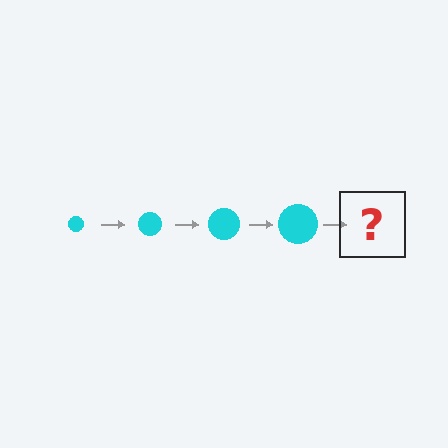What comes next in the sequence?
The next element should be a cyan circle, larger than the previous one.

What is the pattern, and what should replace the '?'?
The pattern is that the circle gets progressively larger each step. The '?' should be a cyan circle, larger than the previous one.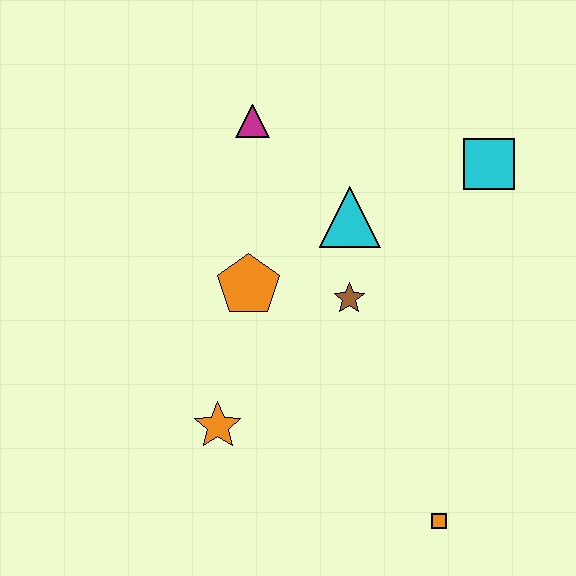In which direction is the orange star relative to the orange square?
The orange star is to the left of the orange square.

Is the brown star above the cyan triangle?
No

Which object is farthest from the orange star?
The cyan square is farthest from the orange star.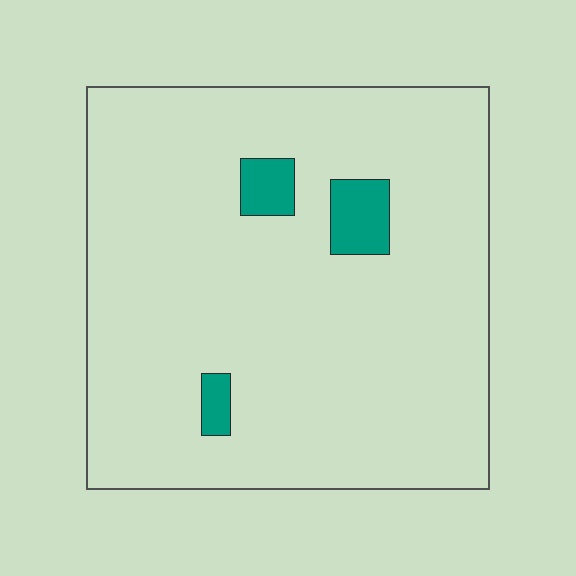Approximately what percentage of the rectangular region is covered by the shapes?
Approximately 5%.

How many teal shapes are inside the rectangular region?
3.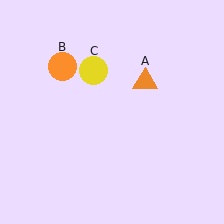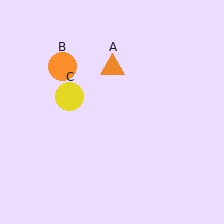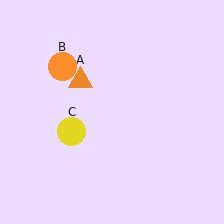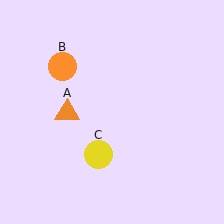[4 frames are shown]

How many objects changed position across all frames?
2 objects changed position: orange triangle (object A), yellow circle (object C).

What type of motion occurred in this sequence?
The orange triangle (object A), yellow circle (object C) rotated counterclockwise around the center of the scene.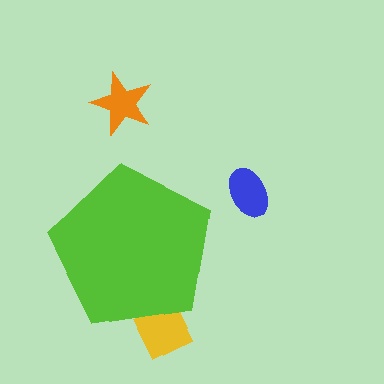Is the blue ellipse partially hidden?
No, the blue ellipse is fully visible.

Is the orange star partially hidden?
No, the orange star is fully visible.